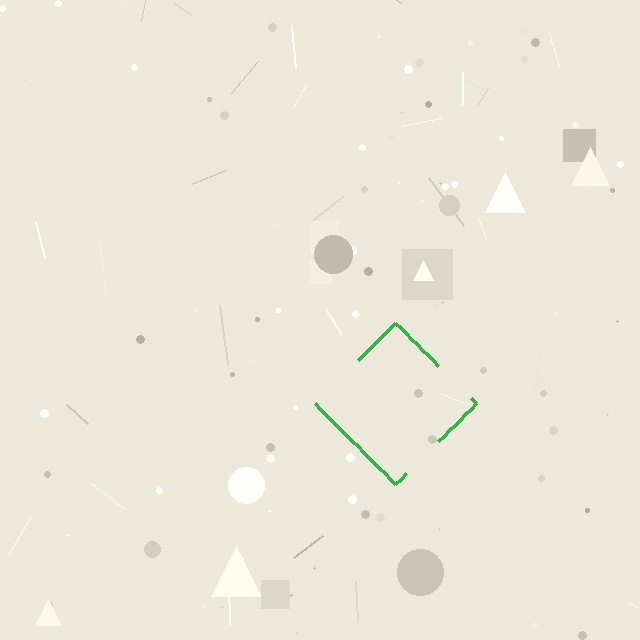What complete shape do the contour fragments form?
The contour fragments form a diamond.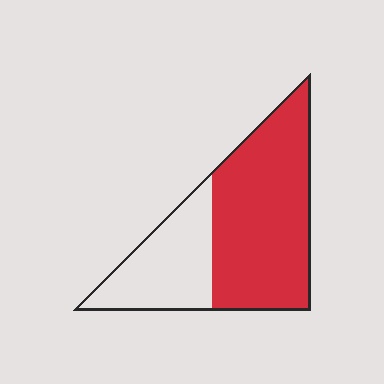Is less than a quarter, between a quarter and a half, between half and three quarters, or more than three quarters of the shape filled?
Between half and three quarters.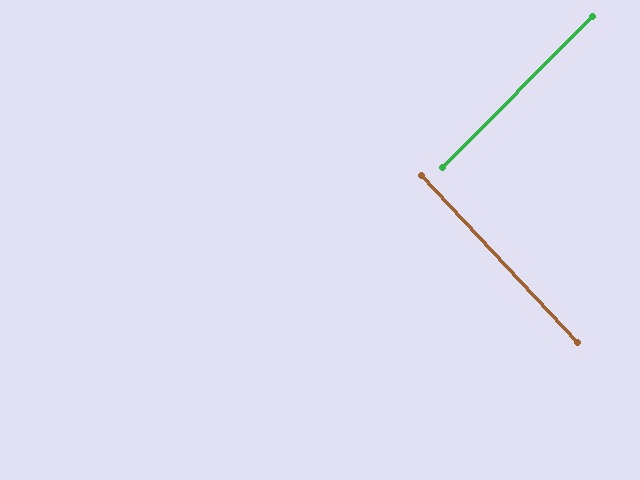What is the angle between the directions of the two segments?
Approximately 88 degrees.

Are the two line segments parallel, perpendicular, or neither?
Perpendicular — they meet at approximately 88°.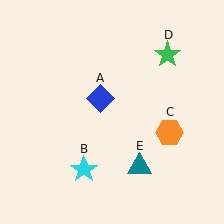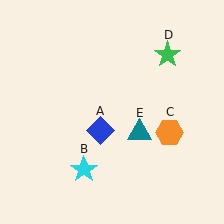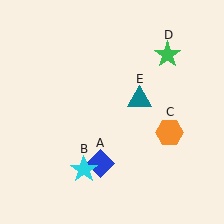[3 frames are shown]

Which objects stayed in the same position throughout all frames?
Cyan star (object B) and orange hexagon (object C) and green star (object D) remained stationary.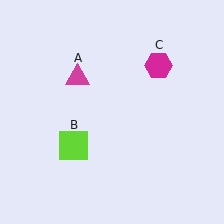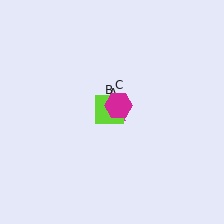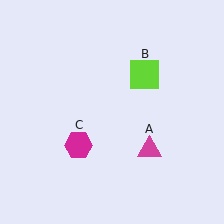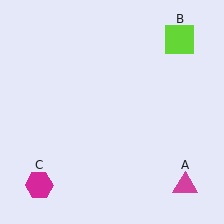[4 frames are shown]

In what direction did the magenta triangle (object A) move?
The magenta triangle (object A) moved down and to the right.